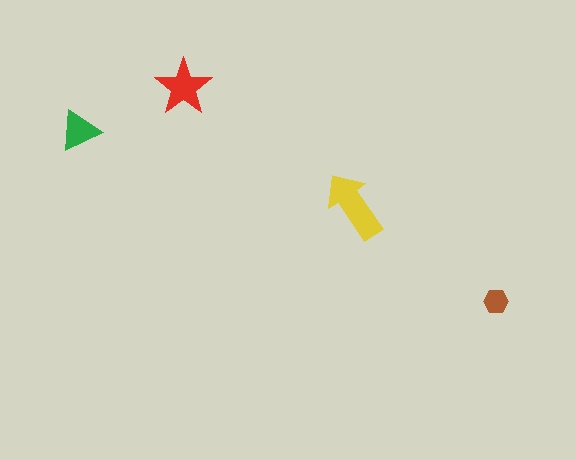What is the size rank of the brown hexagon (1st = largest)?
4th.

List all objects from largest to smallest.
The yellow arrow, the red star, the green triangle, the brown hexagon.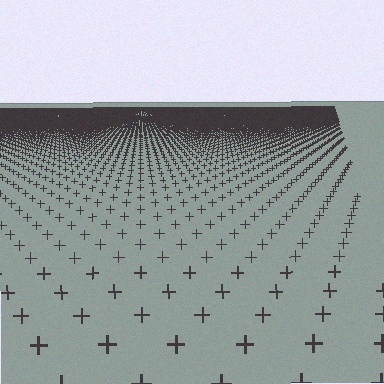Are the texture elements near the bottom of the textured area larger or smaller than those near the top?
Larger. Near the bottom, elements are closer to the viewer and appear at a bigger on-screen size.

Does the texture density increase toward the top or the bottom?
Density increases toward the top.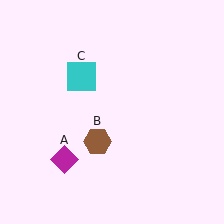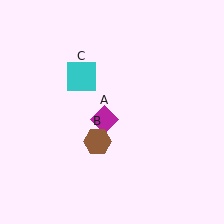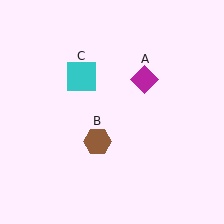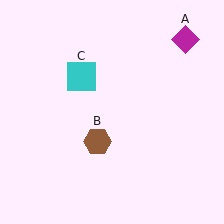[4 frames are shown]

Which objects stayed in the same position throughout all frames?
Brown hexagon (object B) and cyan square (object C) remained stationary.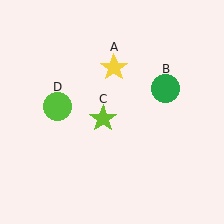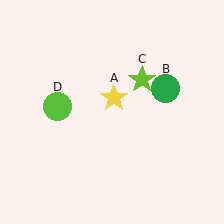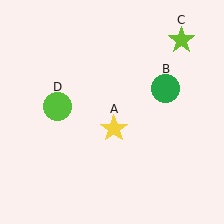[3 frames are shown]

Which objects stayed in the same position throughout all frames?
Green circle (object B) and lime circle (object D) remained stationary.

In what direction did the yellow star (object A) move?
The yellow star (object A) moved down.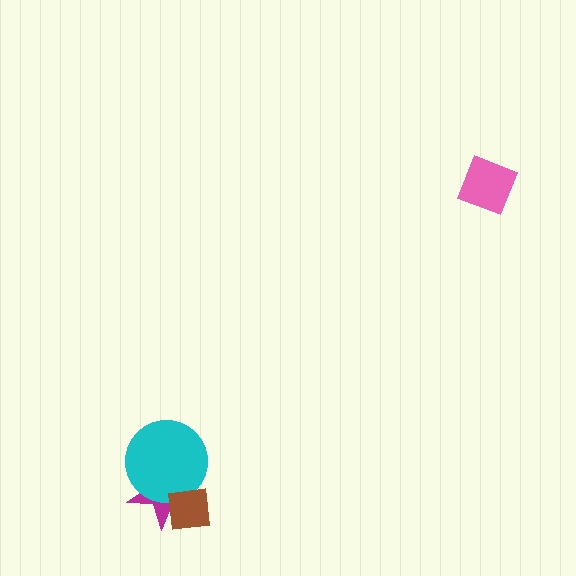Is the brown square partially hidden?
No, no other shape covers it.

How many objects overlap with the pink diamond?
0 objects overlap with the pink diamond.